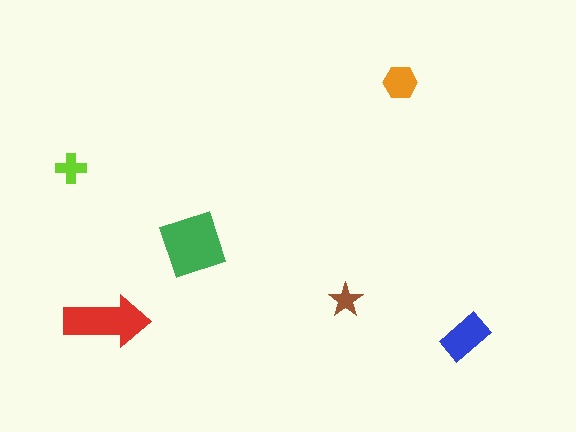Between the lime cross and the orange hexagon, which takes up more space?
The orange hexagon.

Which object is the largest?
The green diamond.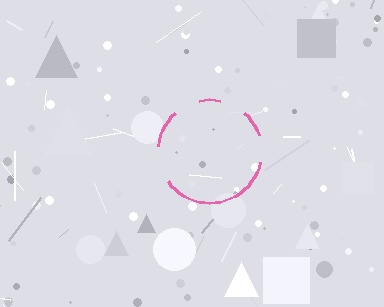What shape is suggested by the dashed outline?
The dashed outline suggests a circle.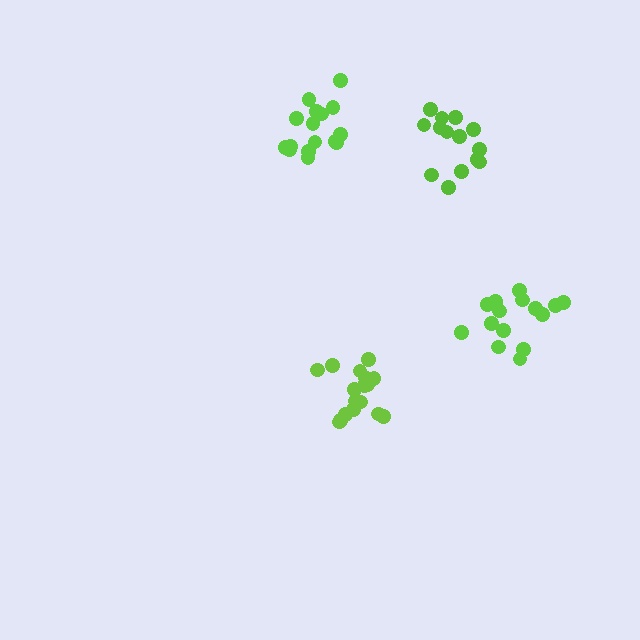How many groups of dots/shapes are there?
There are 4 groups.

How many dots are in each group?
Group 1: 17 dots, Group 2: 14 dots, Group 3: 16 dots, Group 4: 16 dots (63 total).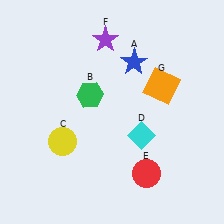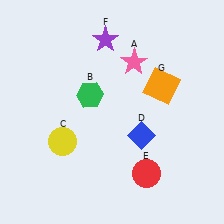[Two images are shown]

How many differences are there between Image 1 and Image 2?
There are 2 differences between the two images.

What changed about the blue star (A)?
In Image 1, A is blue. In Image 2, it changed to pink.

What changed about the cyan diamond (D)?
In Image 1, D is cyan. In Image 2, it changed to blue.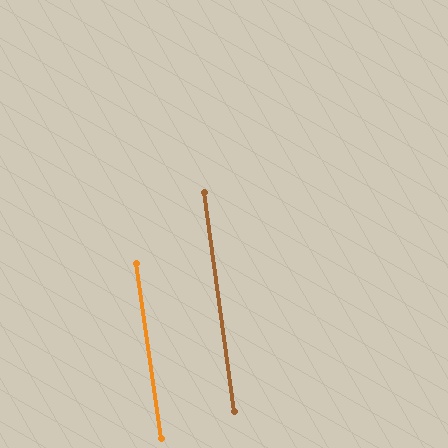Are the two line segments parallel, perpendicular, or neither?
Parallel — their directions differ by only 0.3°.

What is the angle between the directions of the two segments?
Approximately 0 degrees.